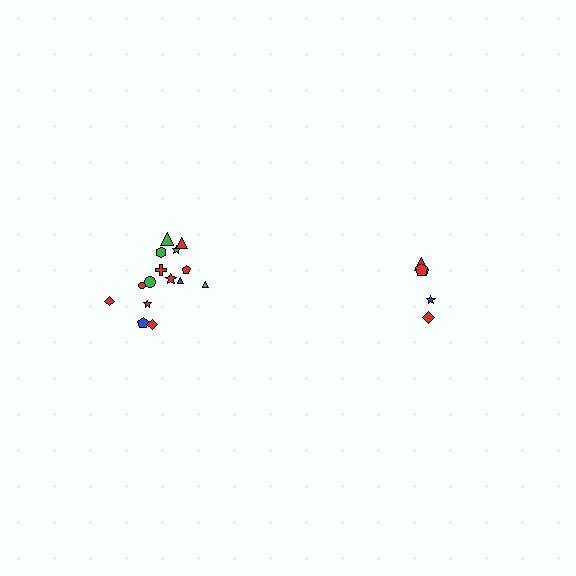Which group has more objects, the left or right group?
The left group.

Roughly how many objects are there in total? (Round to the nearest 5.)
Roughly 20 objects in total.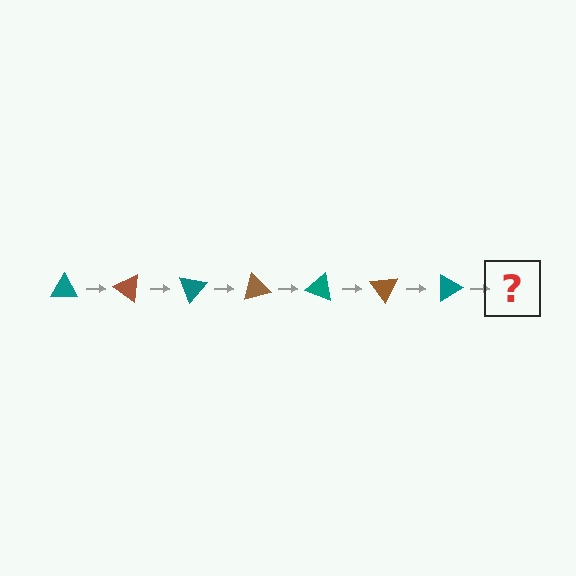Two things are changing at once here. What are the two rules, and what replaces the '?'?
The two rules are that it rotates 35 degrees each step and the color cycles through teal and brown. The '?' should be a brown triangle, rotated 245 degrees from the start.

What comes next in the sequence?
The next element should be a brown triangle, rotated 245 degrees from the start.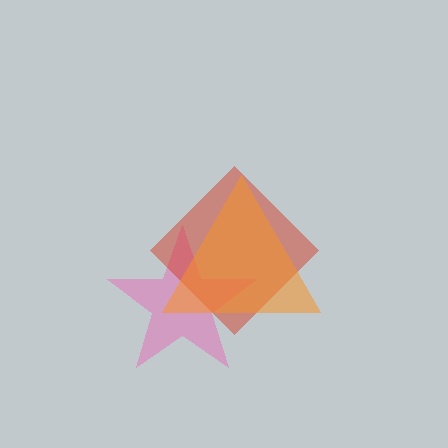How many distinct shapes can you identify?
There are 3 distinct shapes: a pink star, a red diamond, an orange triangle.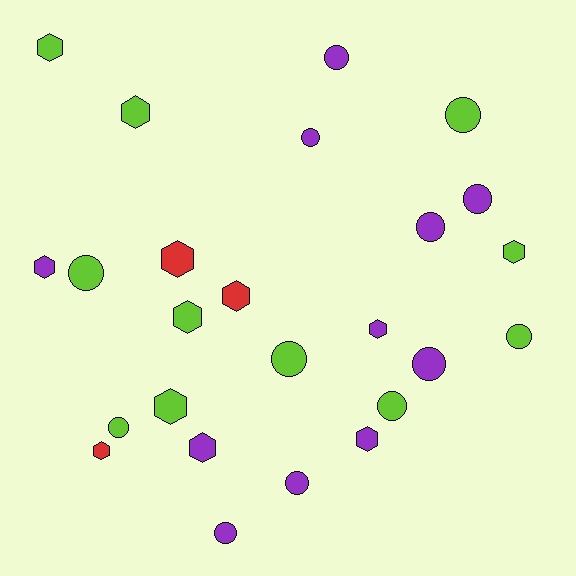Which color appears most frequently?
Lime, with 11 objects.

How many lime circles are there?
There are 6 lime circles.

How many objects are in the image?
There are 25 objects.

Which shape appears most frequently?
Circle, with 13 objects.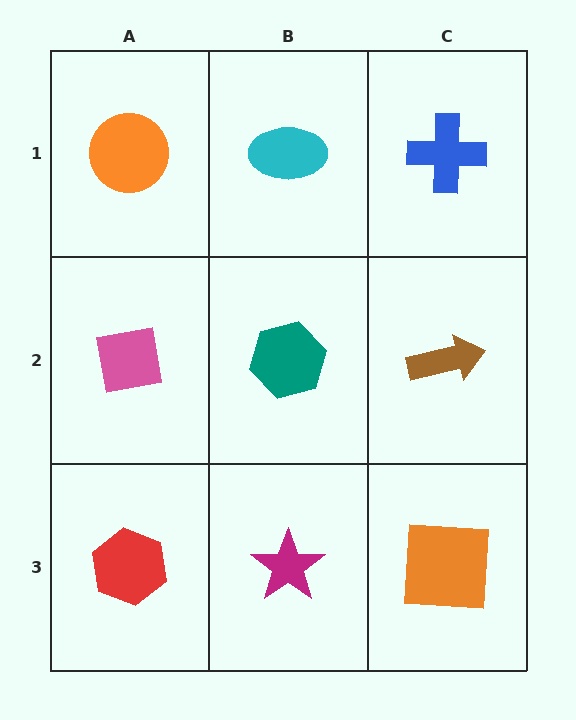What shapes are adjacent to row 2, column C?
A blue cross (row 1, column C), an orange square (row 3, column C), a teal hexagon (row 2, column B).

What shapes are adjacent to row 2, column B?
A cyan ellipse (row 1, column B), a magenta star (row 3, column B), a pink square (row 2, column A), a brown arrow (row 2, column C).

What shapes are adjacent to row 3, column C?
A brown arrow (row 2, column C), a magenta star (row 3, column B).